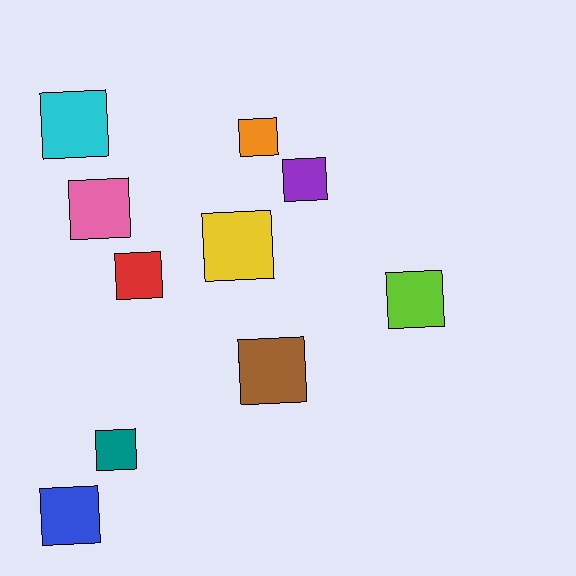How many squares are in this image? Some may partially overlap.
There are 10 squares.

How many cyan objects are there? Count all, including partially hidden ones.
There is 1 cyan object.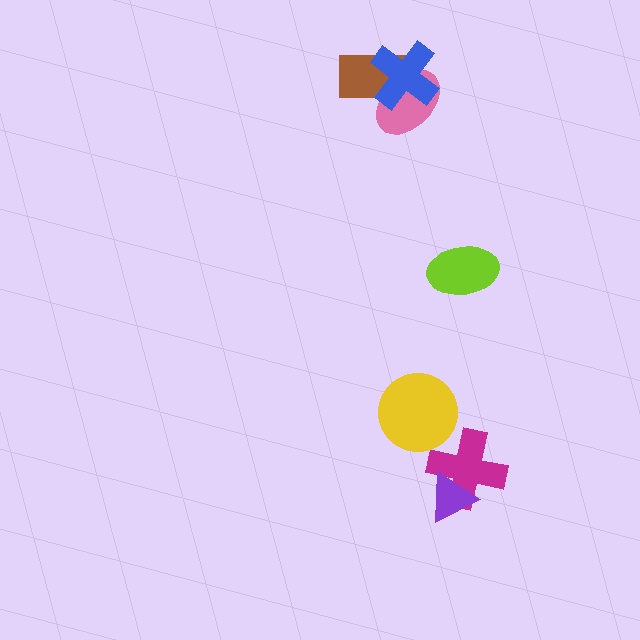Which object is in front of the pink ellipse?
The blue cross is in front of the pink ellipse.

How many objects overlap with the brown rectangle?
2 objects overlap with the brown rectangle.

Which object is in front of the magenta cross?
The purple triangle is in front of the magenta cross.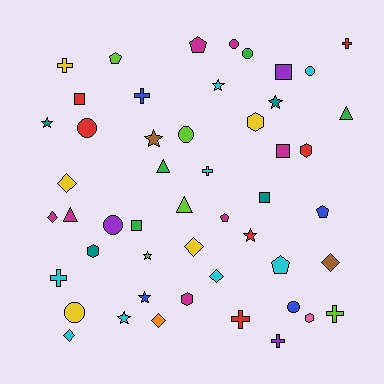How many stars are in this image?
There are 8 stars.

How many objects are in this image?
There are 50 objects.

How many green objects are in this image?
There are 4 green objects.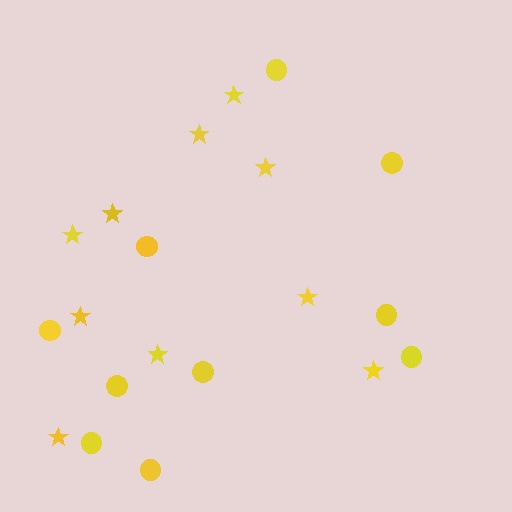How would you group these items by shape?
There are 2 groups: one group of circles (10) and one group of stars (10).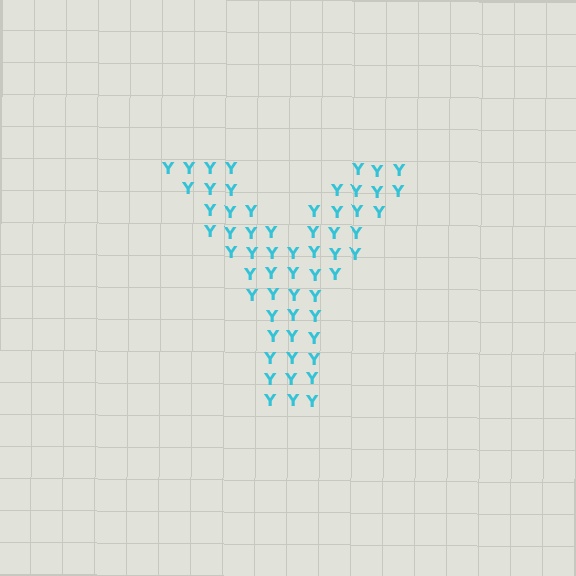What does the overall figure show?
The overall figure shows the letter Y.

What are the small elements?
The small elements are letter Y's.